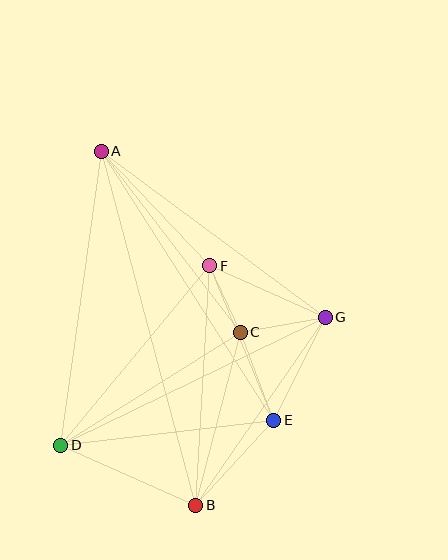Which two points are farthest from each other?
Points A and B are farthest from each other.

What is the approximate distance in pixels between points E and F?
The distance between E and F is approximately 167 pixels.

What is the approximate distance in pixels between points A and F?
The distance between A and F is approximately 158 pixels.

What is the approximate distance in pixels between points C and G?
The distance between C and G is approximately 86 pixels.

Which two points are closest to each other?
Points C and F are closest to each other.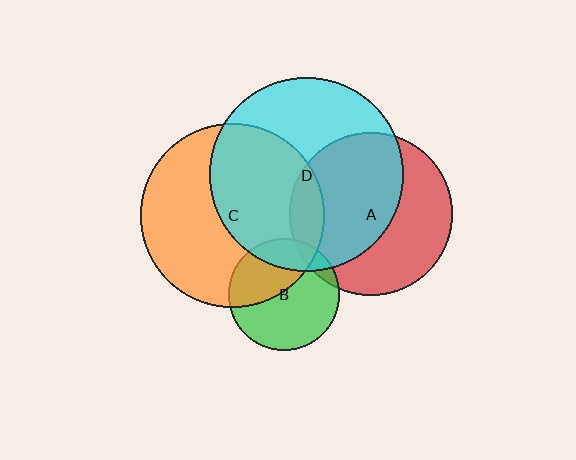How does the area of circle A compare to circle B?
Approximately 2.2 times.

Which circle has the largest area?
Circle D (cyan).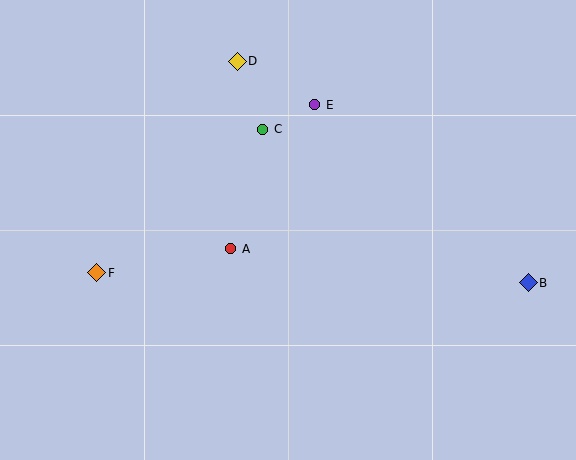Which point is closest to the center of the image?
Point A at (231, 249) is closest to the center.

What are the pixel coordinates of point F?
Point F is at (97, 273).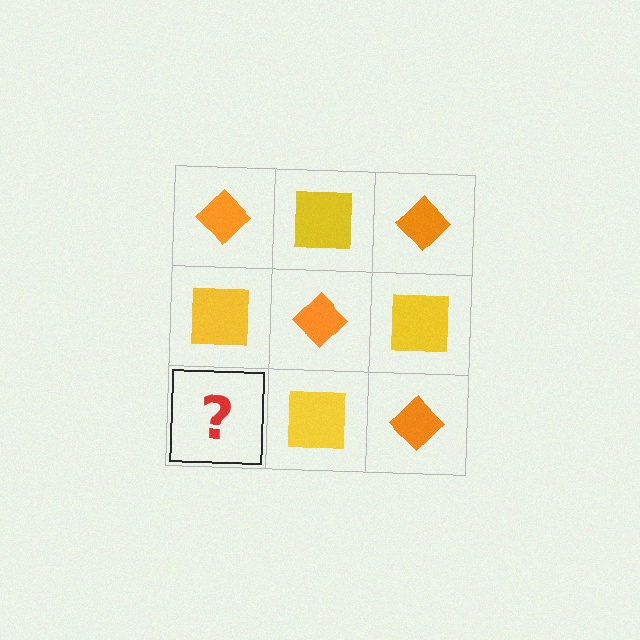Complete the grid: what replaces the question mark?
The question mark should be replaced with an orange diamond.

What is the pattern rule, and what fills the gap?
The rule is that it alternates orange diamond and yellow square in a checkerboard pattern. The gap should be filled with an orange diamond.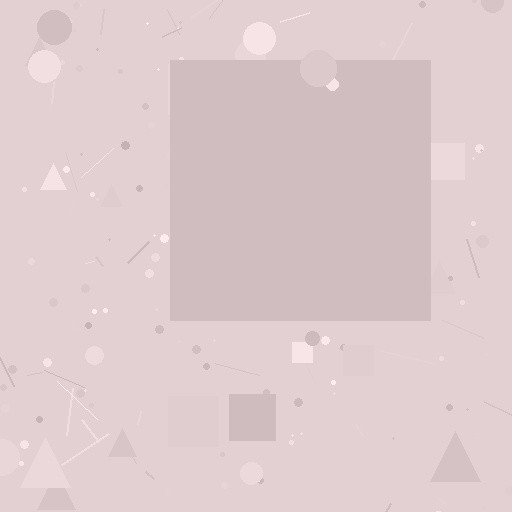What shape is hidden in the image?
A square is hidden in the image.